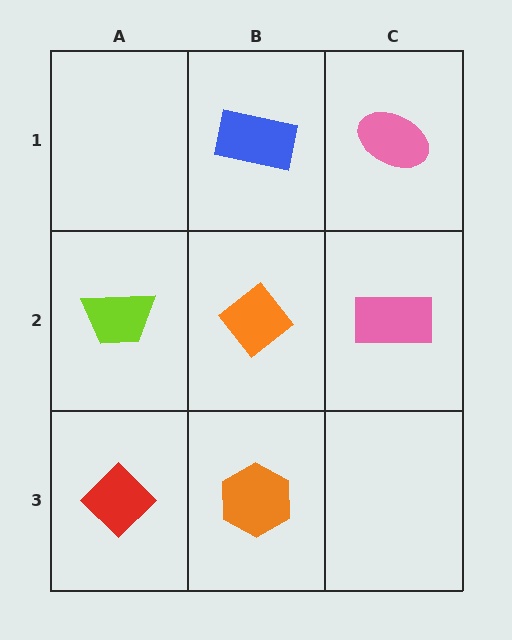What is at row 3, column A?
A red diamond.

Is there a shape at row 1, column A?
No, that cell is empty.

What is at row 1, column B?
A blue rectangle.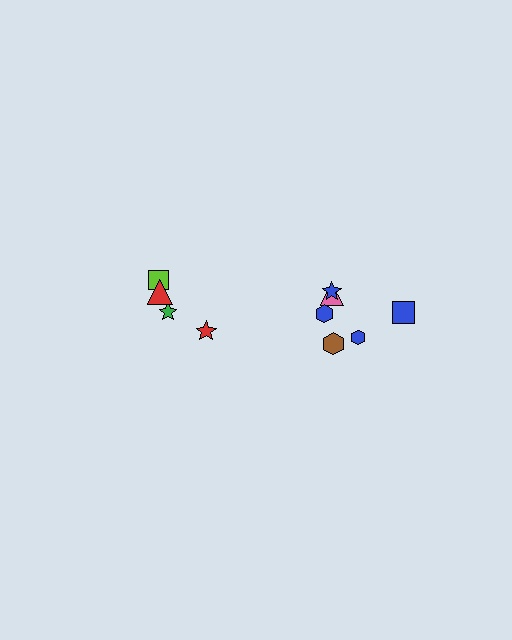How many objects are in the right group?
There are 6 objects.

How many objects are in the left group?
There are 4 objects.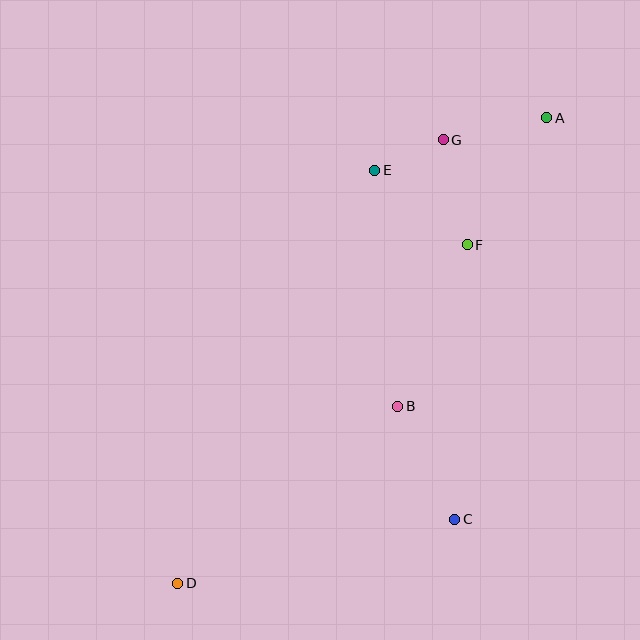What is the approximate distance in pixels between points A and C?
The distance between A and C is approximately 412 pixels.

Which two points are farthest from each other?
Points A and D are farthest from each other.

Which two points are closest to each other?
Points E and G are closest to each other.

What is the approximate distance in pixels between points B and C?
The distance between B and C is approximately 127 pixels.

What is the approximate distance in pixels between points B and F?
The distance between B and F is approximately 176 pixels.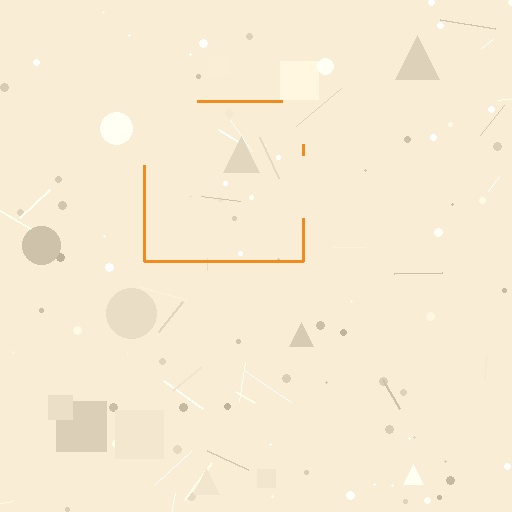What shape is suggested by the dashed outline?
The dashed outline suggests a square.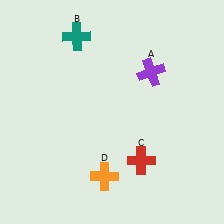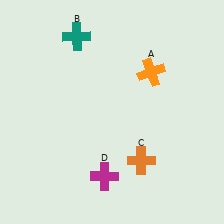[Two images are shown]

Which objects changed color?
A changed from purple to orange. C changed from red to orange. D changed from orange to magenta.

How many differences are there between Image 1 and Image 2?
There are 3 differences between the two images.